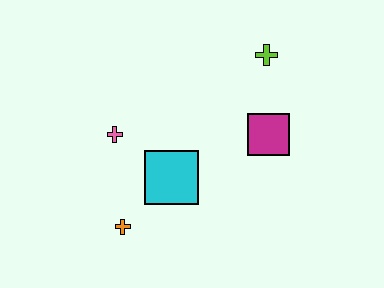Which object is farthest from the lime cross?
The orange cross is farthest from the lime cross.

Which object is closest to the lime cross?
The magenta square is closest to the lime cross.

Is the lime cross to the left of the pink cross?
No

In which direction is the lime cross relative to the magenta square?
The lime cross is above the magenta square.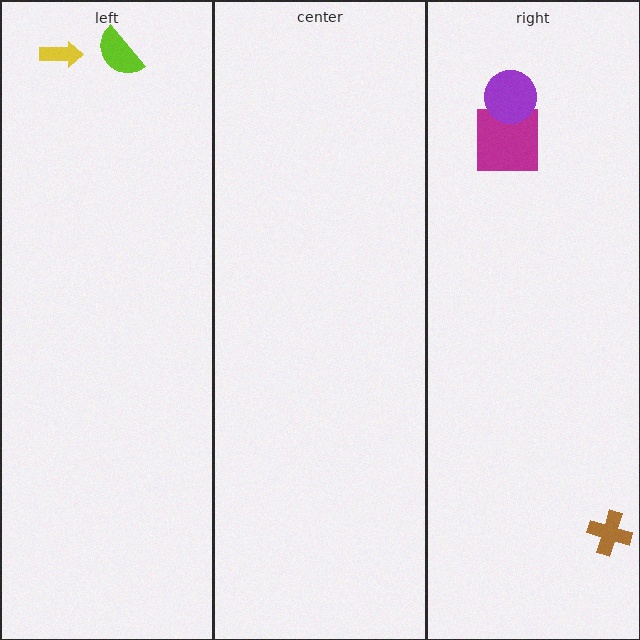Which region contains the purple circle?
The right region.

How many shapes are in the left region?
2.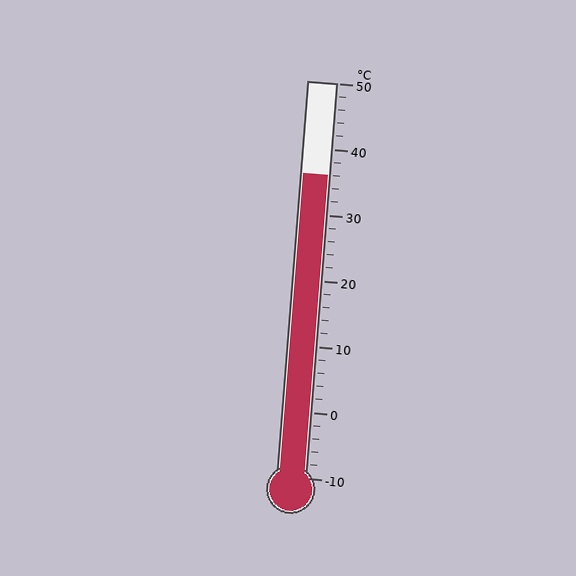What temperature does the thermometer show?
The thermometer shows approximately 36°C.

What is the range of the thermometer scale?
The thermometer scale ranges from -10°C to 50°C.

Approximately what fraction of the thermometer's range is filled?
The thermometer is filled to approximately 75% of its range.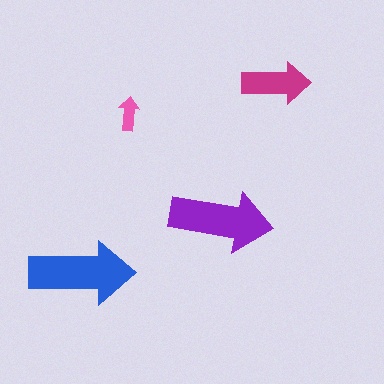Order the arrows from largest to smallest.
the blue one, the purple one, the magenta one, the pink one.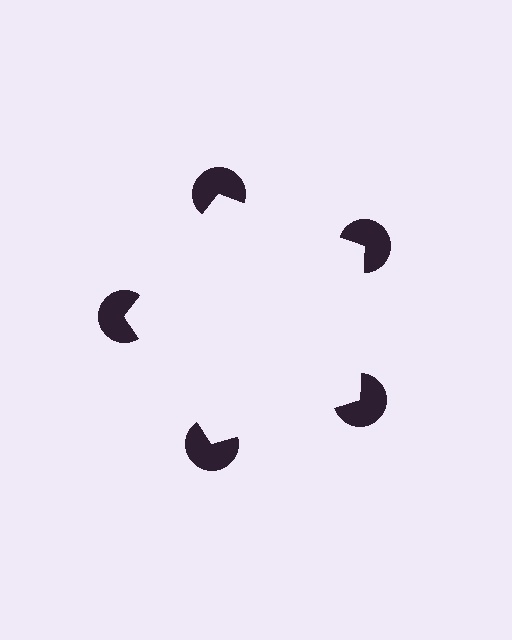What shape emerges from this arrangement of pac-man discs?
An illusory pentagon — its edges are inferred from the aligned wedge cuts in the pac-man discs, not physically drawn.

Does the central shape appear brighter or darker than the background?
It typically appears slightly brighter than the background, even though no actual brightness change is drawn.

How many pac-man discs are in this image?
There are 5 — one at each vertex of the illusory pentagon.